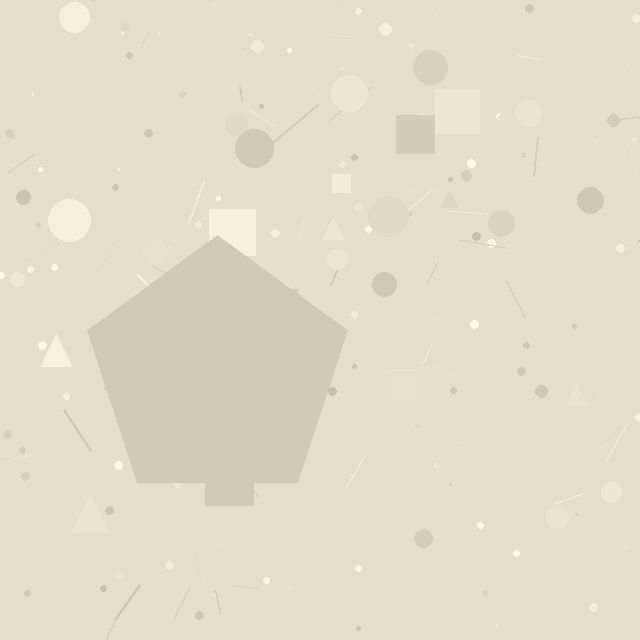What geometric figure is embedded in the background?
A pentagon is embedded in the background.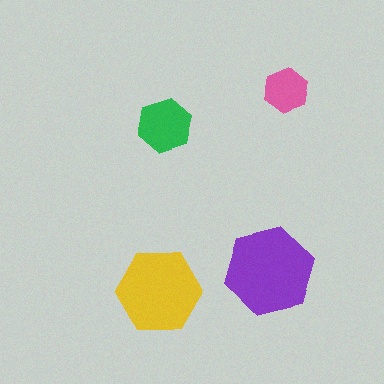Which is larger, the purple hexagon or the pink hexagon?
The purple one.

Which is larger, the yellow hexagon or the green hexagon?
The yellow one.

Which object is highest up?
The pink hexagon is topmost.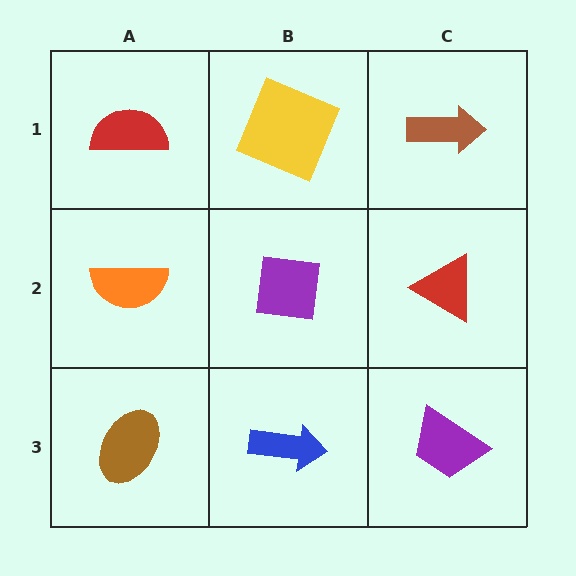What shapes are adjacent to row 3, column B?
A purple square (row 2, column B), a brown ellipse (row 3, column A), a purple trapezoid (row 3, column C).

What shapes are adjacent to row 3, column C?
A red triangle (row 2, column C), a blue arrow (row 3, column B).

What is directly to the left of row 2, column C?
A purple square.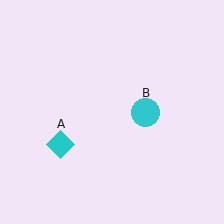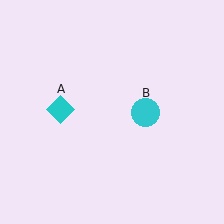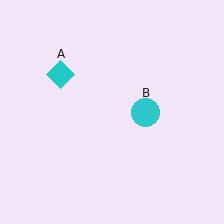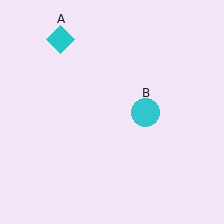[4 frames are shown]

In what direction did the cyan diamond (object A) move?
The cyan diamond (object A) moved up.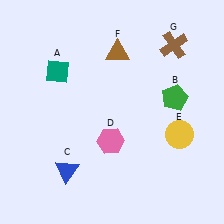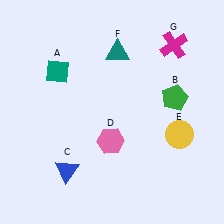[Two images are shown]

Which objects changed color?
F changed from brown to teal. G changed from brown to magenta.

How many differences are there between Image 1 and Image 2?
There are 2 differences between the two images.